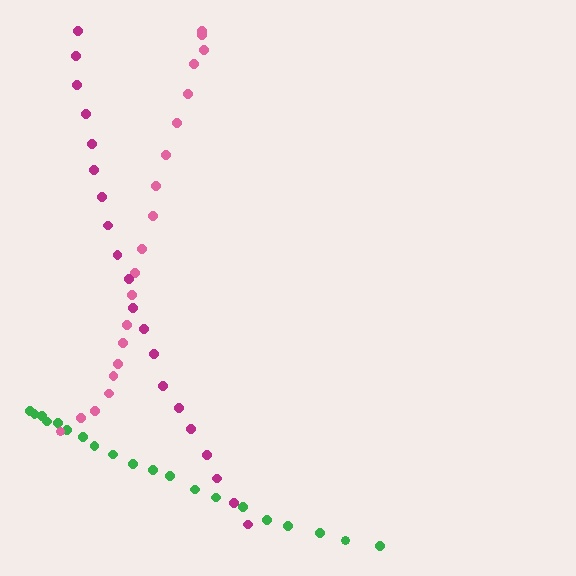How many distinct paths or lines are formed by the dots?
There are 3 distinct paths.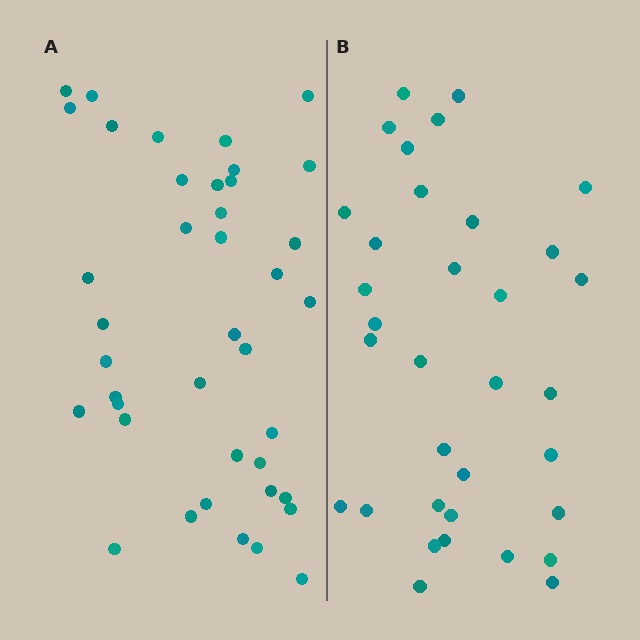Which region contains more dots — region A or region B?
Region A (the left region) has more dots.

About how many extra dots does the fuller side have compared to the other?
Region A has about 6 more dots than region B.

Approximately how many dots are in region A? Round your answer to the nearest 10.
About 40 dots.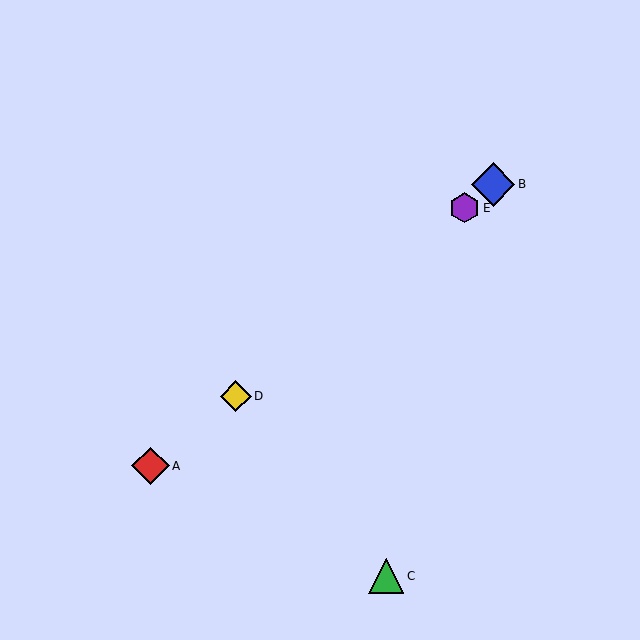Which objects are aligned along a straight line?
Objects A, B, D, E are aligned along a straight line.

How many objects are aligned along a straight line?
4 objects (A, B, D, E) are aligned along a straight line.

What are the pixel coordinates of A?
Object A is at (151, 466).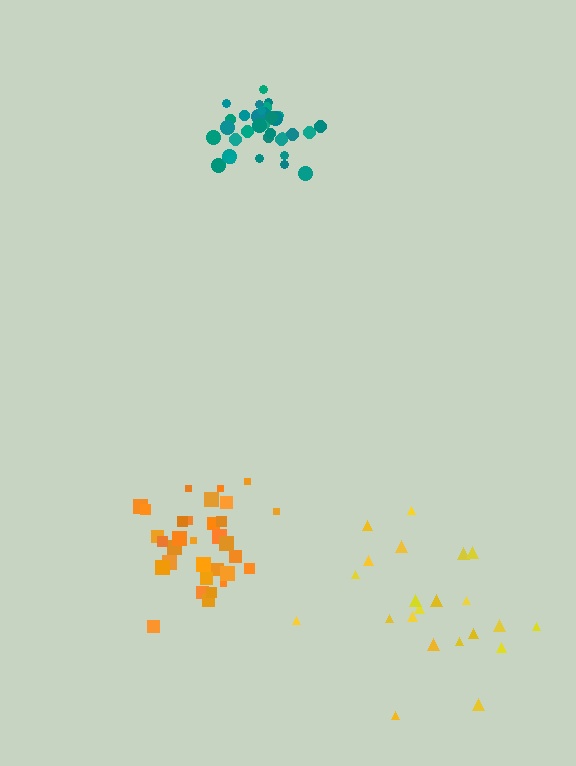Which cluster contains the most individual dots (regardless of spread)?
Teal (34).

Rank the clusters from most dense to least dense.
teal, orange, yellow.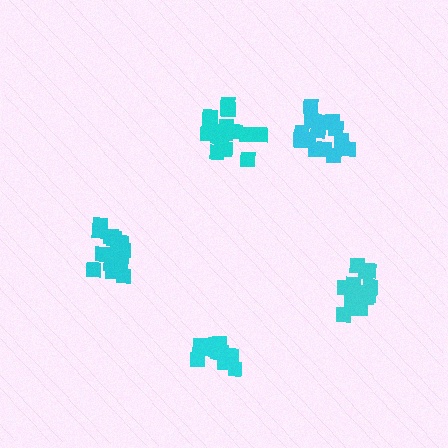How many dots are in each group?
Group 1: 14 dots, Group 2: 17 dots, Group 3: 15 dots, Group 4: 12 dots, Group 5: 15 dots (73 total).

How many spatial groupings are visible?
There are 5 spatial groupings.